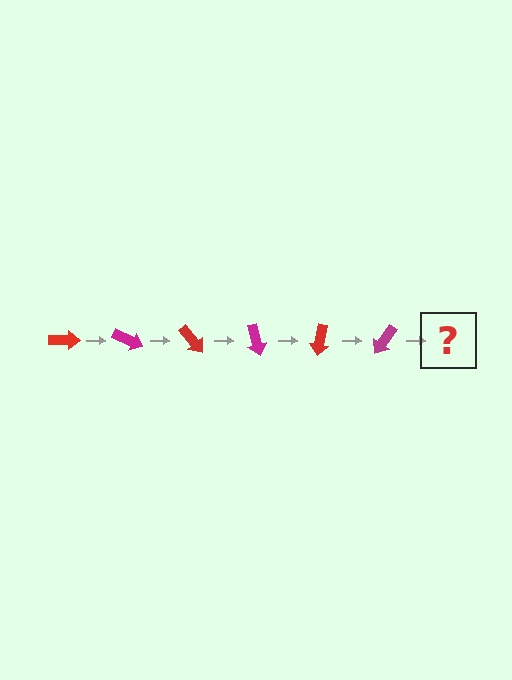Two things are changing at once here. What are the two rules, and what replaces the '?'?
The two rules are that it rotates 25 degrees each step and the color cycles through red and magenta. The '?' should be a red arrow, rotated 150 degrees from the start.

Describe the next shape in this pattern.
It should be a red arrow, rotated 150 degrees from the start.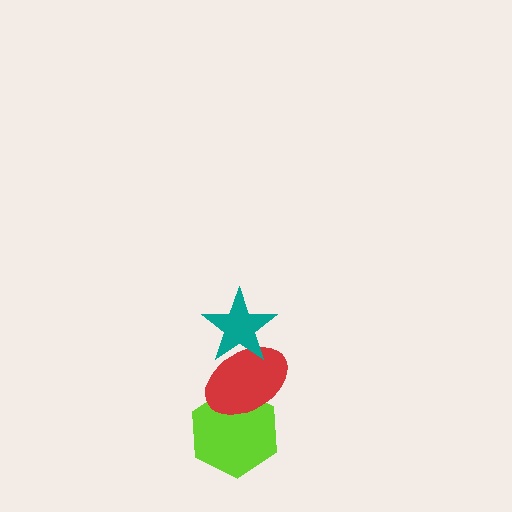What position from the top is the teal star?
The teal star is 1st from the top.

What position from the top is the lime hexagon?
The lime hexagon is 3rd from the top.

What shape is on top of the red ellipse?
The teal star is on top of the red ellipse.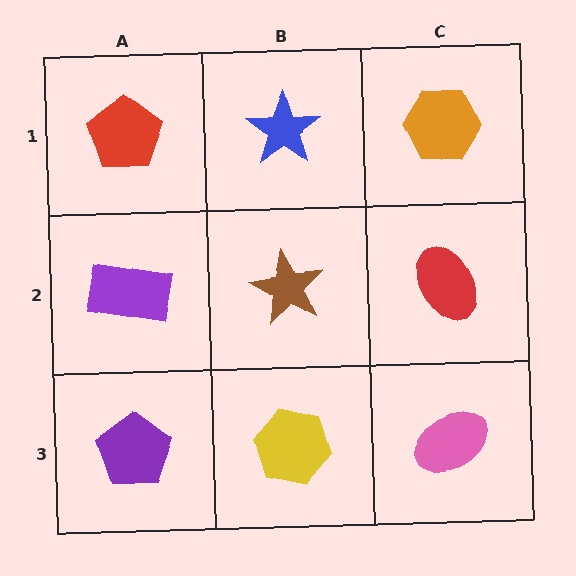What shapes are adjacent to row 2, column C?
An orange hexagon (row 1, column C), a pink ellipse (row 3, column C), a brown star (row 2, column B).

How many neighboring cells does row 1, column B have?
3.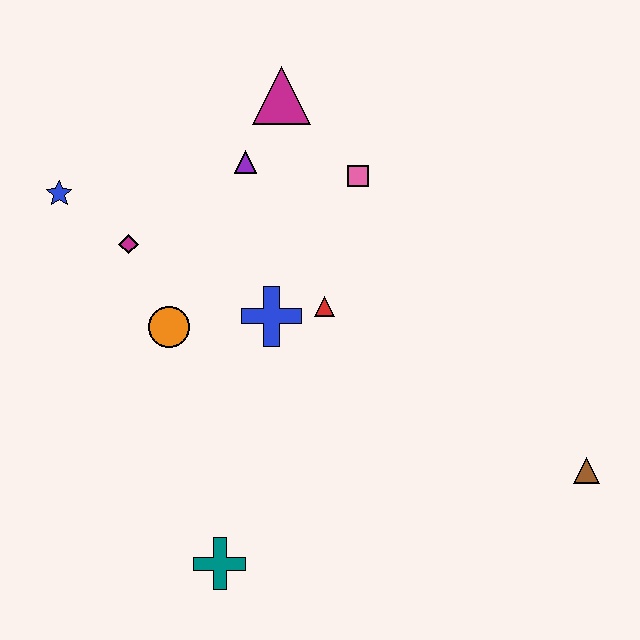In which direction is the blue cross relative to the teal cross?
The blue cross is above the teal cross.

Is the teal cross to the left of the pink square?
Yes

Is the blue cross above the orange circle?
Yes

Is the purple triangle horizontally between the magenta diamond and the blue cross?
Yes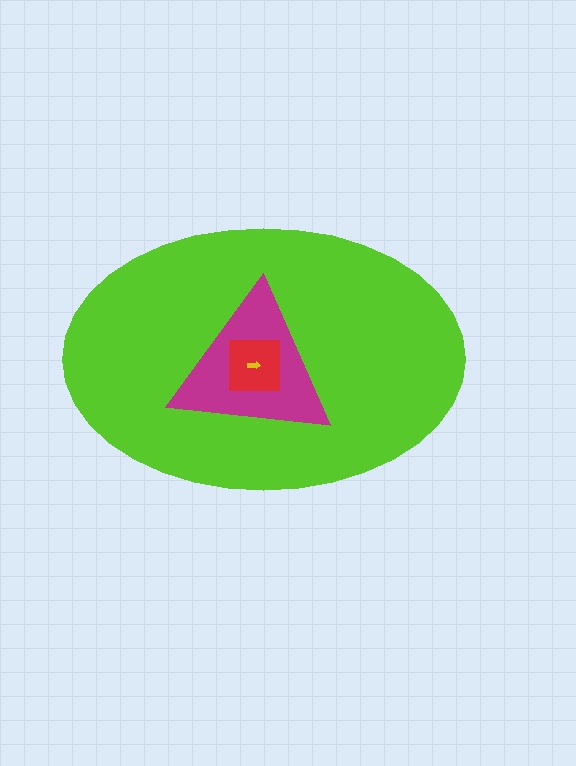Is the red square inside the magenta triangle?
Yes.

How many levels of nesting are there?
4.